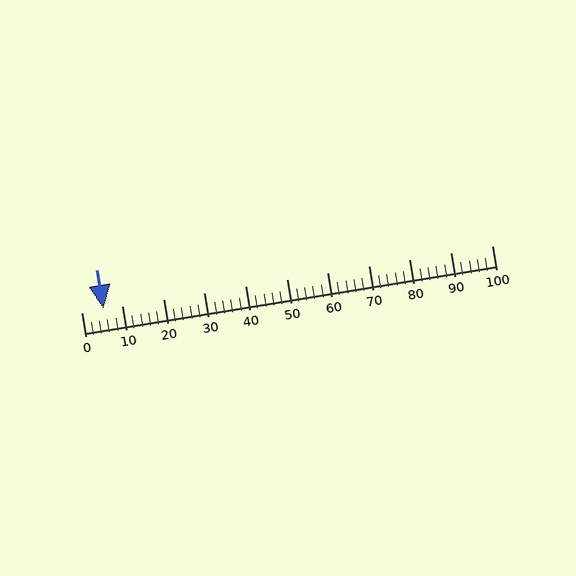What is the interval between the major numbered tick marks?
The major tick marks are spaced 10 units apart.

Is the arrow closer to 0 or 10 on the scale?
The arrow is closer to 10.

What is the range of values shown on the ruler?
The ruler shows values from 0 to 100.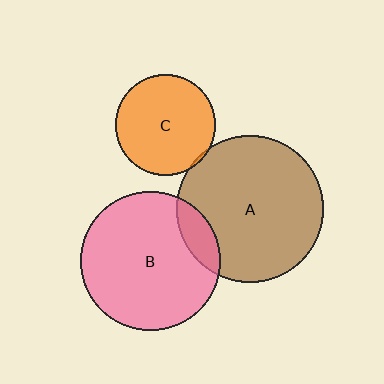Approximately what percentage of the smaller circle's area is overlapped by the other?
Approximately 10%.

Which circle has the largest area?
Circle A (brown).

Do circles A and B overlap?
Yes.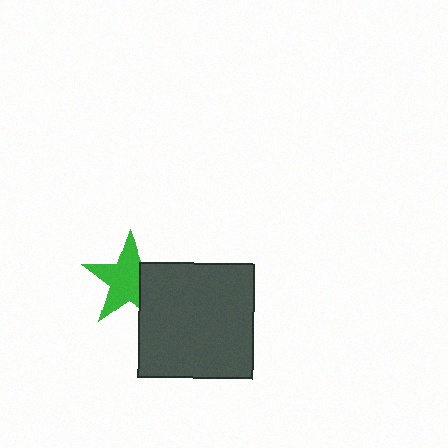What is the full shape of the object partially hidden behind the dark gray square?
The partially hidden object is a green star.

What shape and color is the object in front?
The object in front is a dark gray square.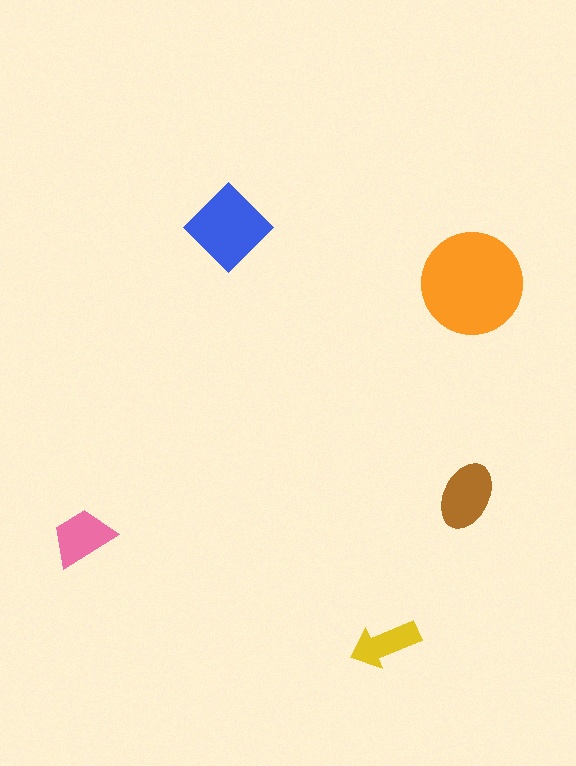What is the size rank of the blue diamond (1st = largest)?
2nd.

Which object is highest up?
The blue diamond is topmost.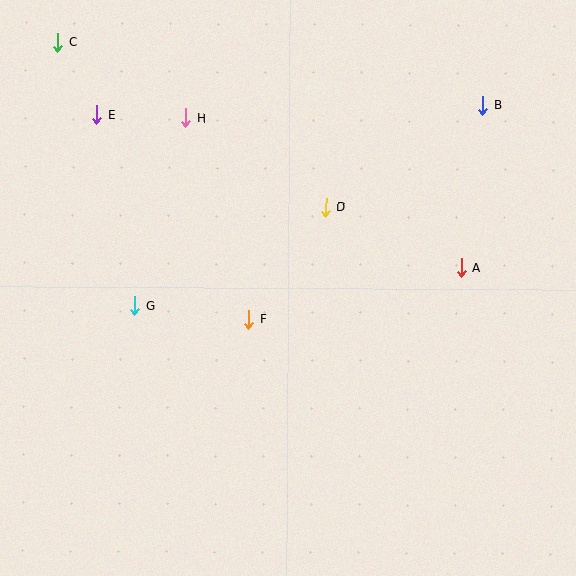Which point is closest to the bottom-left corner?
Point G is closest to the bottom-left corner.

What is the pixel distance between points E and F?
The distance between E and F is 254 pixels.